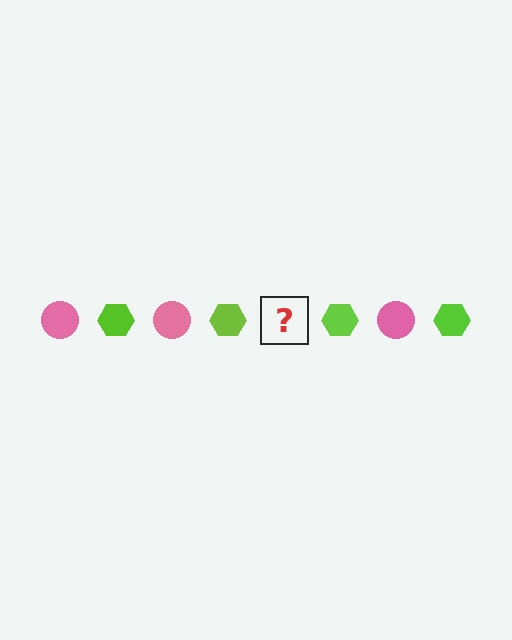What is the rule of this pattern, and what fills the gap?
The rule is that the pattern alternates between pink circle and lime hexagon. The gap should be filled with a pink circle.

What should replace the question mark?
The question mark should be replaced with a pink circle.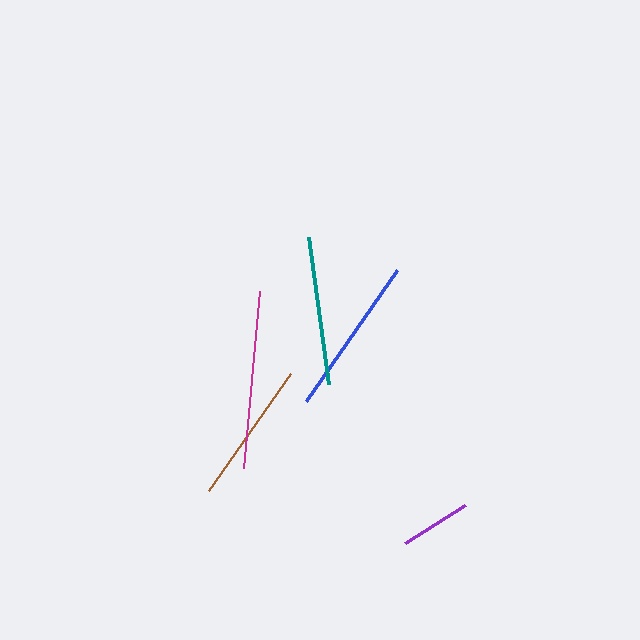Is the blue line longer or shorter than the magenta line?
The magenta line is longer than the blue line.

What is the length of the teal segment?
The teal segment is approximately 148 pixels long.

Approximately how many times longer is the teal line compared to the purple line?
The teal line is approximately 2.1 times the length of the purple line.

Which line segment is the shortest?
The purple line is the shortest at approximately 71 pixels.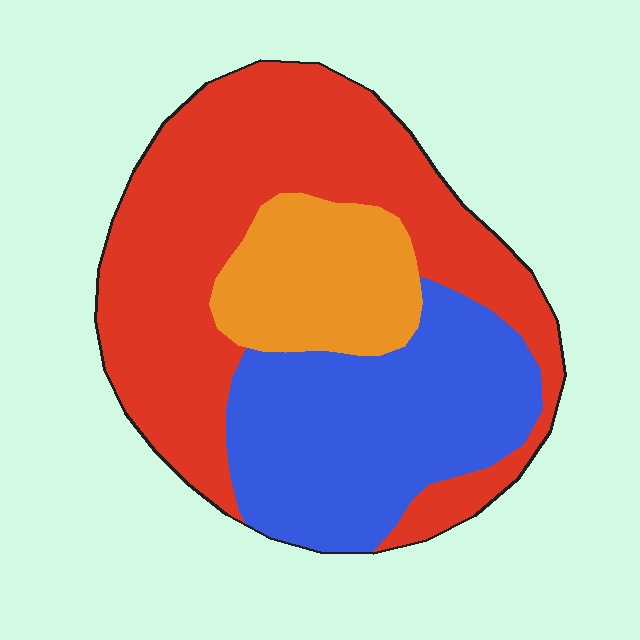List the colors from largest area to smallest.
From largest to smallest: red, blue, orange.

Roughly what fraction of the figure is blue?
Blue takes up about one third (1/3) of the figure.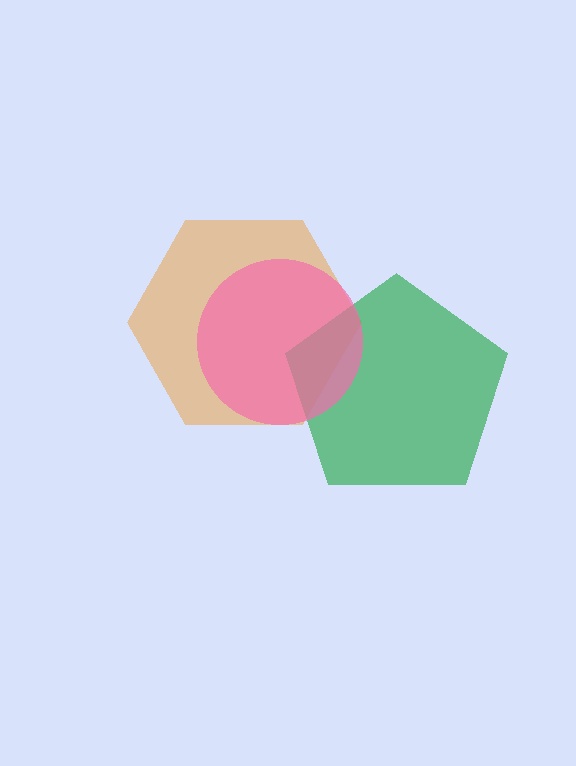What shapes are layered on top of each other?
The layered shapes are: an orange hexagon, a green pentagon, a pink circle.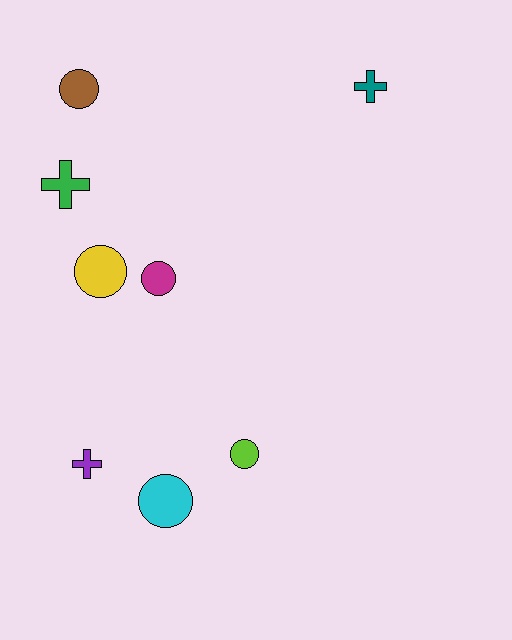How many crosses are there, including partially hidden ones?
There are 3 crosses.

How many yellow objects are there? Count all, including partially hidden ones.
There is 1 yellow object.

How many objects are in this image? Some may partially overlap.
There are 8 objects.